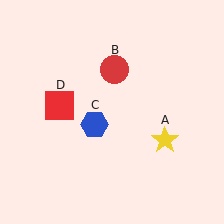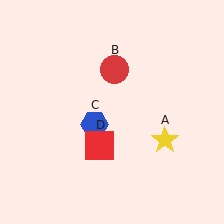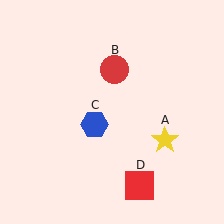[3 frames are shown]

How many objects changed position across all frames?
1 object changed position: red square (object D).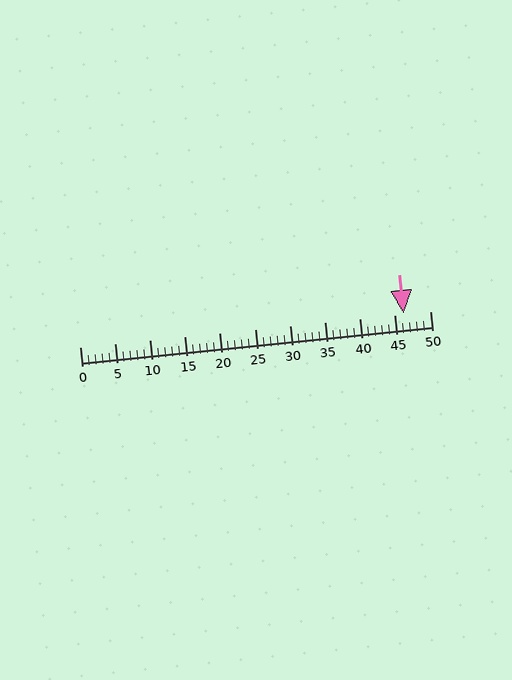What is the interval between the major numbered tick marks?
The major tick marks are spaced 5 units apart.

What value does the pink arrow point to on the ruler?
The pink arrow points to approximately 46.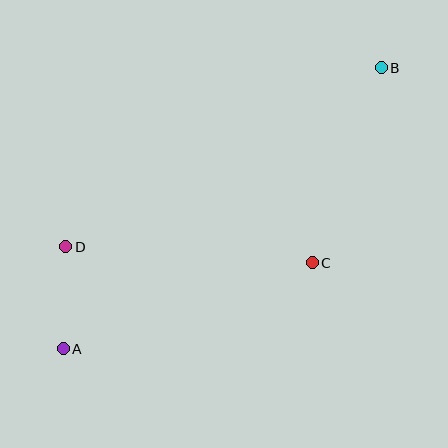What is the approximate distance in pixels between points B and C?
The distance between B and C is approximately 207 pixels.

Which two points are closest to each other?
Points A and D are closest to each other.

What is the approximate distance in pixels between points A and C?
The distance between A and C is approximately 264 pixels.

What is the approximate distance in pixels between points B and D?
The distance between B and D is approximately 363 pixels.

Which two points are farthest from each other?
Points A and B are farthest from each other.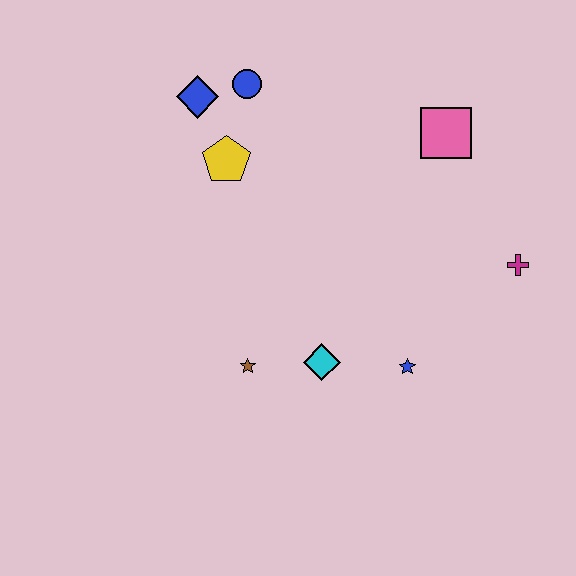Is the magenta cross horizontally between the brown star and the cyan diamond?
No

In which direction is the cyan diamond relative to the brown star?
The cyan diamond is to the right of the brown star.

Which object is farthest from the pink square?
The brown star is farthest from the pink square.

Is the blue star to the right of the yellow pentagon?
Yes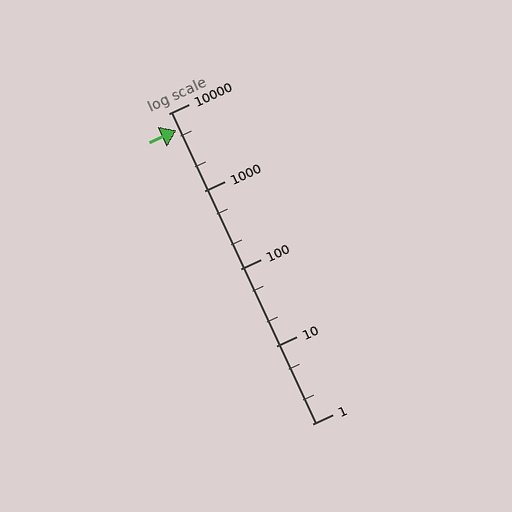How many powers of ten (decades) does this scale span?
The scale spans 4 decades, from 1 to 10000.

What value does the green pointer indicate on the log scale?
The pointer indicates approximately 6000.